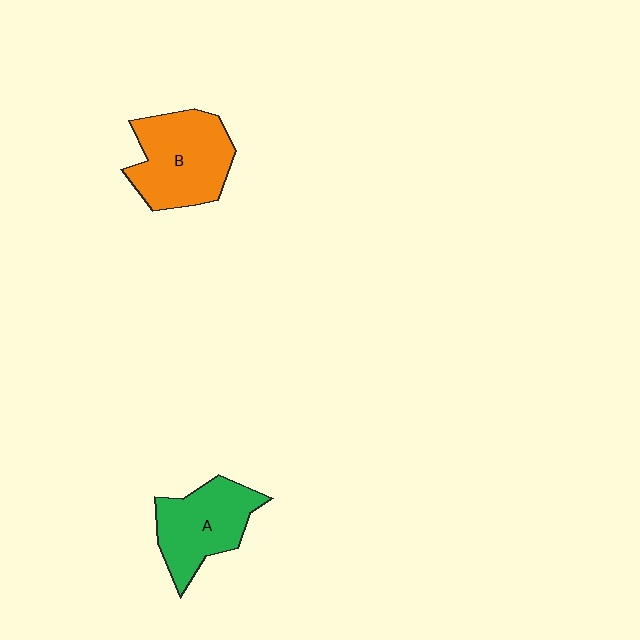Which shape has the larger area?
Shape B (orange).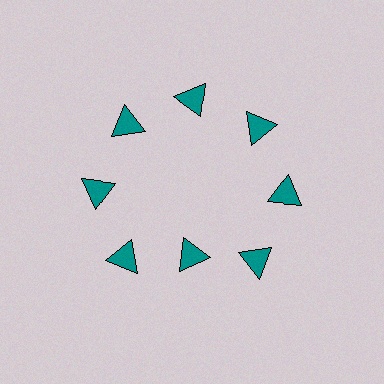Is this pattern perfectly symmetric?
No. The 8 teal triangles are arranged in a ring, but one element near the 6 o'clock position is pulled inward toward the center, breaking the 8-fold rotational symmetry.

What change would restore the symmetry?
The symmetry would be restored by moving it outward, back onto the ring so that all 8 triangles sit at equal angles and equal distance from the center.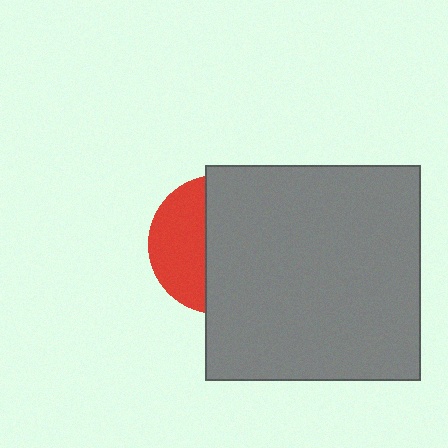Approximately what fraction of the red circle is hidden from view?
Roughly 61% of the red circle is hidden behind the gray square.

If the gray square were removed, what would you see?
You would see the complete red circle.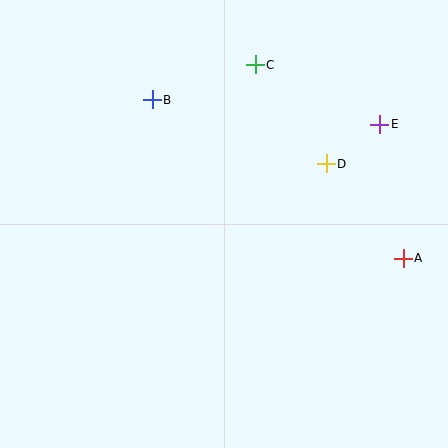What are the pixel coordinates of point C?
Point C is at (255, 65).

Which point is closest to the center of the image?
Point D at (326, 164) is closest to the center.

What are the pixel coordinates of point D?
Point D is at (326, 164).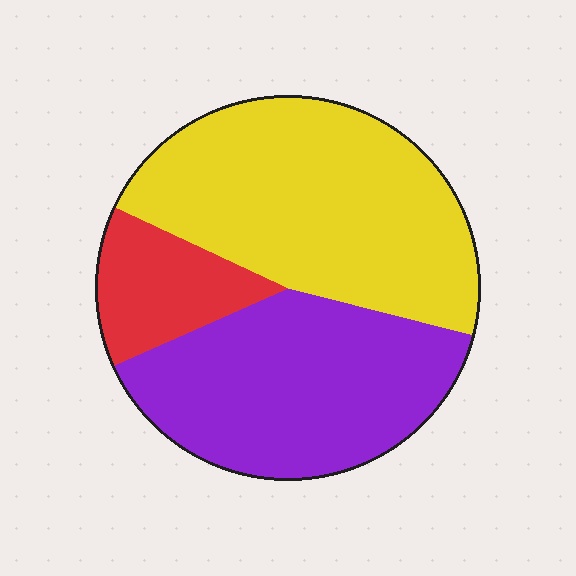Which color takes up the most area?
Yellow, at roughly 45%.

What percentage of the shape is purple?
Purple covers roughly 40% of the shape.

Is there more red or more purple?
Purple.